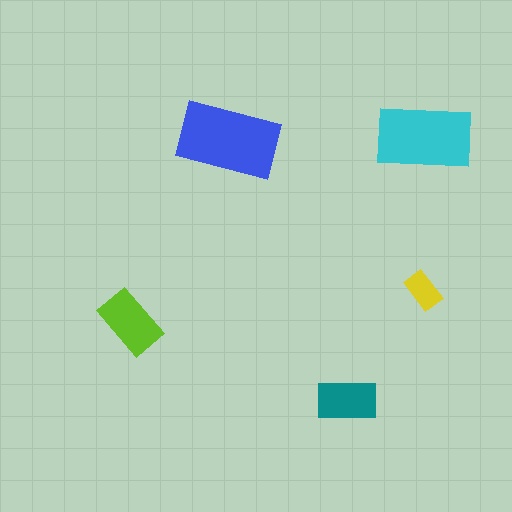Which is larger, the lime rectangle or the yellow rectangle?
The lime one.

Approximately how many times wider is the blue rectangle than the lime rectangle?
About 1.5 times wider.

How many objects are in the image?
There are 5 objects in the image.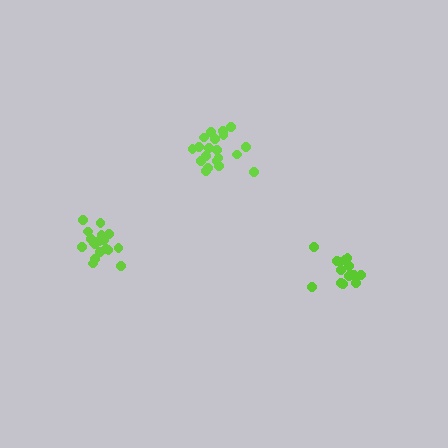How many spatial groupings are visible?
There are 3 spatial groupings.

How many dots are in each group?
Group 1: 15 dots, Group 2: 19 dots, Group 3: 20 dots (54 total).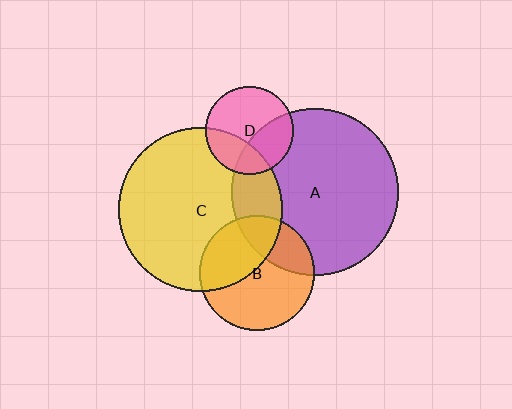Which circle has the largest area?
Circle A (purple).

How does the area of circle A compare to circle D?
Approximately 3.6 times.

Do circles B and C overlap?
Yes.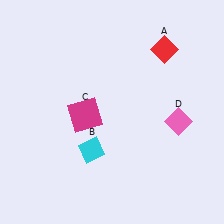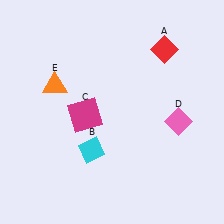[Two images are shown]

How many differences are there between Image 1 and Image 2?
There is 1 difference between the two images.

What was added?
An orange triangle (E) was added in Image 2.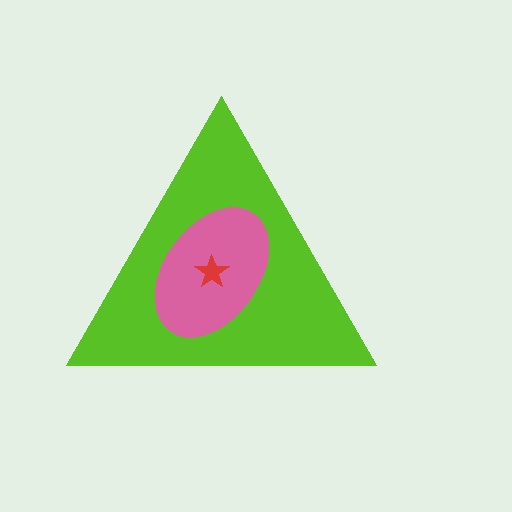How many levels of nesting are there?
3.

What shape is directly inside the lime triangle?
The pink ellipse.